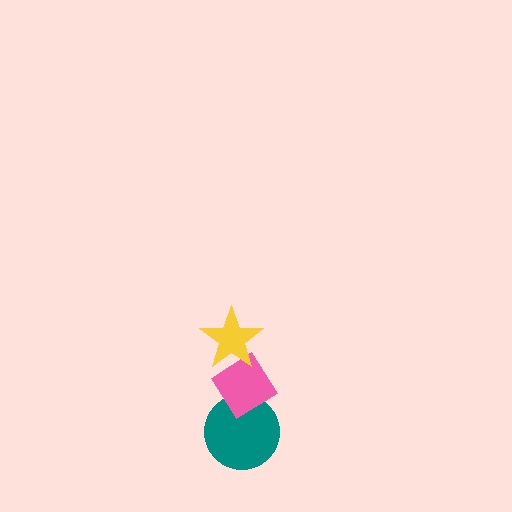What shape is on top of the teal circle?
The pink diamond is on top of the teal circle.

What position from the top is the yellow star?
The yellow star is 1st from the top.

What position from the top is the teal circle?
The teal circle is 3rd from the top.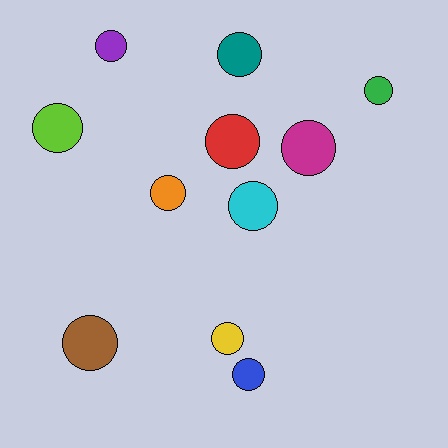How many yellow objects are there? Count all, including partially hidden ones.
There is 1 yellow object.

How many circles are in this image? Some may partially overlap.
There are 11 circles.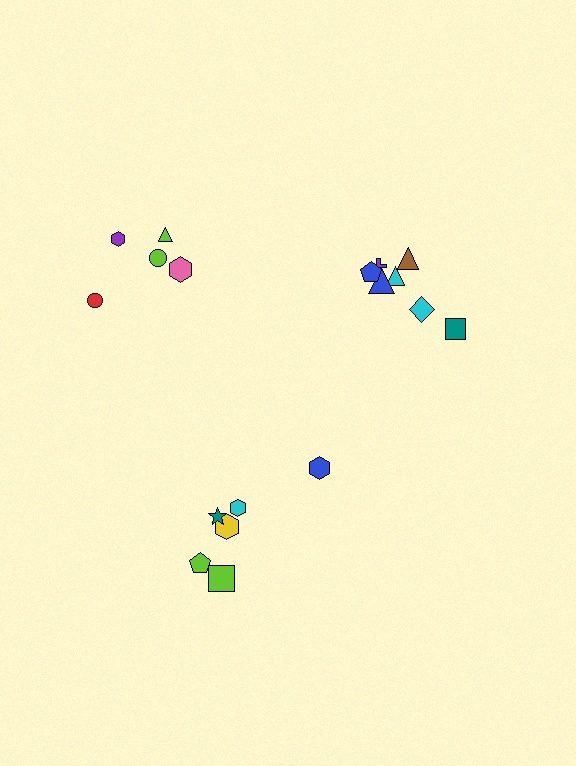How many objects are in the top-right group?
There are 7 objects.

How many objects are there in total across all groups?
There are 18 objects.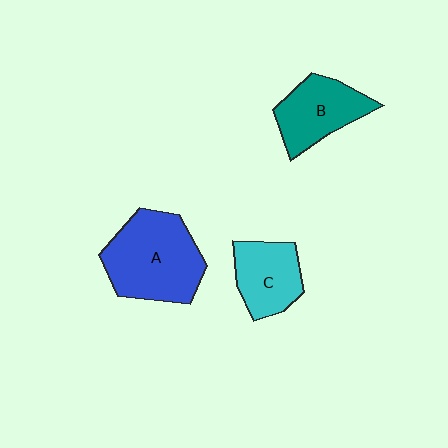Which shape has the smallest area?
Shape C (cyan).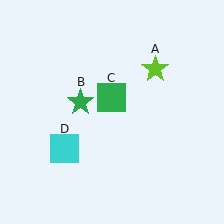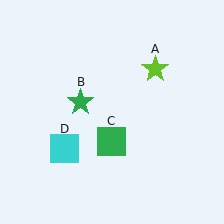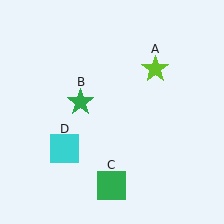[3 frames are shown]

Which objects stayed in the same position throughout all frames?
Lime star (object A) and green star (object B) and cyan square (object D) remained stationary.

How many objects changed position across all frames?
1 object changed position: green square (object C).